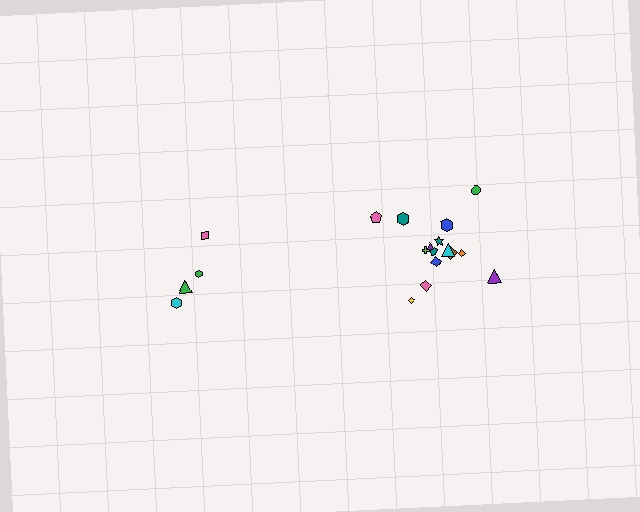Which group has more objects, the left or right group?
The right group.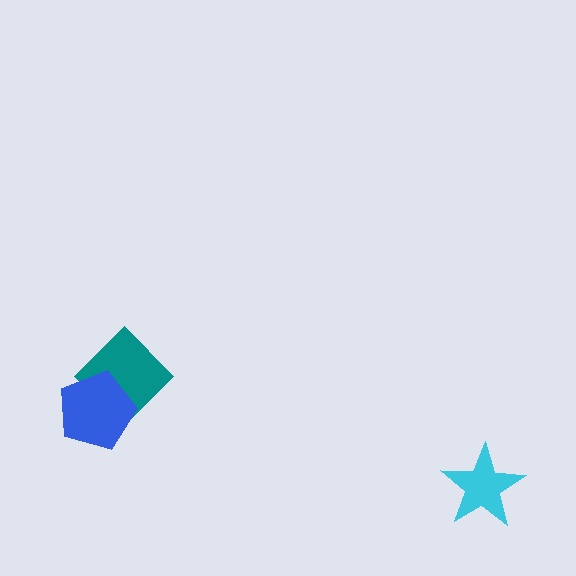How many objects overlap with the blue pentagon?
1 object overlaps with the blue pentagon.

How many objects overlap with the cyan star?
0 objects overlap with the cyan star.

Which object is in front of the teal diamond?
The blue pentagon is in front of the teal diamond.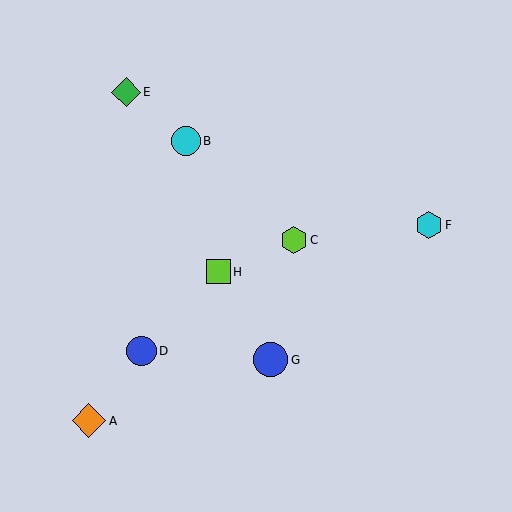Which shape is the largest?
The blue circle (labeled G) is the largest.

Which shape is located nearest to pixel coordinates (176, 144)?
The cyan circle (labeled B) at (186, 141) is nearest to that location.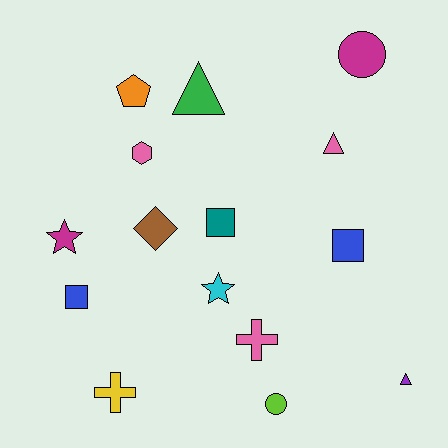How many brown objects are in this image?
There is 1 brown object.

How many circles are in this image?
There are 2 circles.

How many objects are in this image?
There are 15 objects.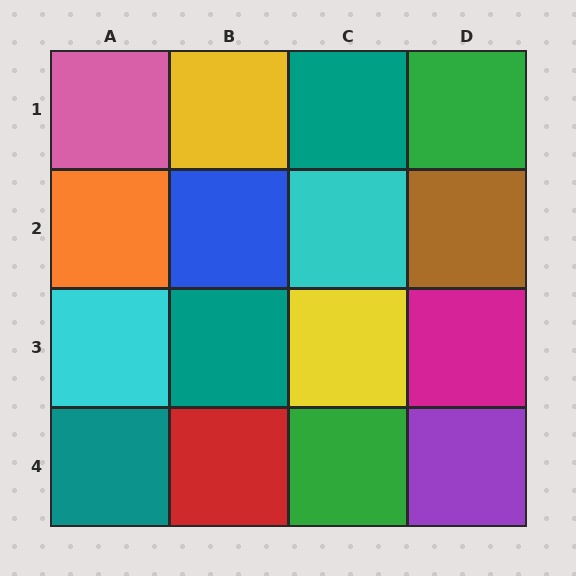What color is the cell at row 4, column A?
Teal.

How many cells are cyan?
2 cells are cyan.